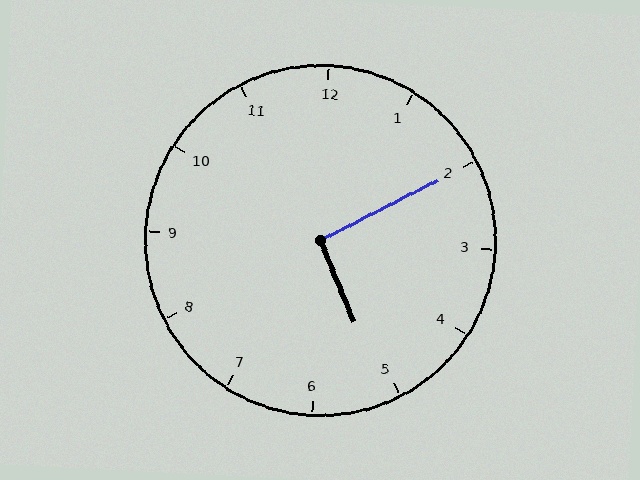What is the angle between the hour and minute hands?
Approximately 95 degrees.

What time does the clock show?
5:10.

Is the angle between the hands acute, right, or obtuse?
It is right.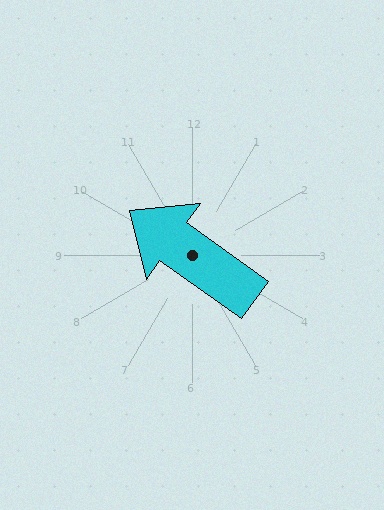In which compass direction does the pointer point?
Northwest.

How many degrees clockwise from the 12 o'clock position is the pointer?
Approximately 306 degrees.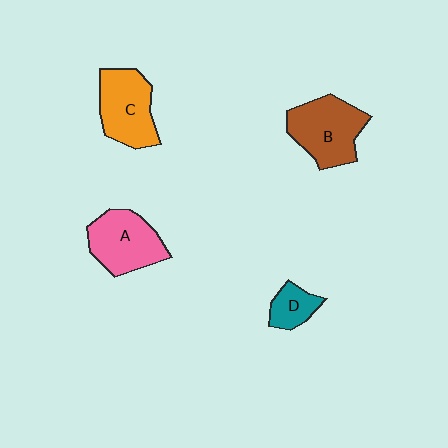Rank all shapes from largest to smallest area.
From largest to smallest: B (brown), C (orange), A (pink), D (teal).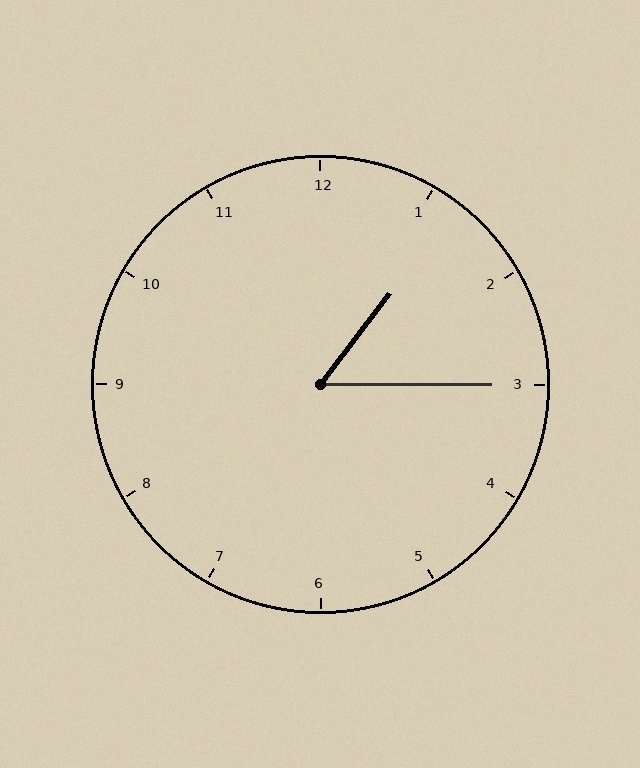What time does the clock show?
1:15.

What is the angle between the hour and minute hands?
Approximately 52 degrees.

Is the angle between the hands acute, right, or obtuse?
It is acute.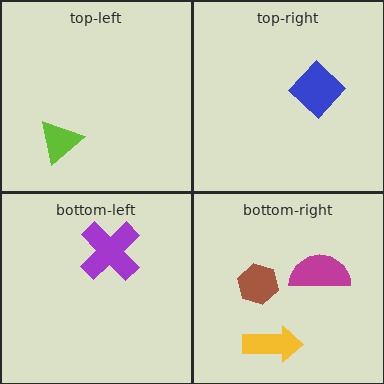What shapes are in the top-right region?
The blue diamond.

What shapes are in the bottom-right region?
The yellow arrow, the magenta semicircle, the brown hexagon.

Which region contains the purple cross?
The bottom-left region.